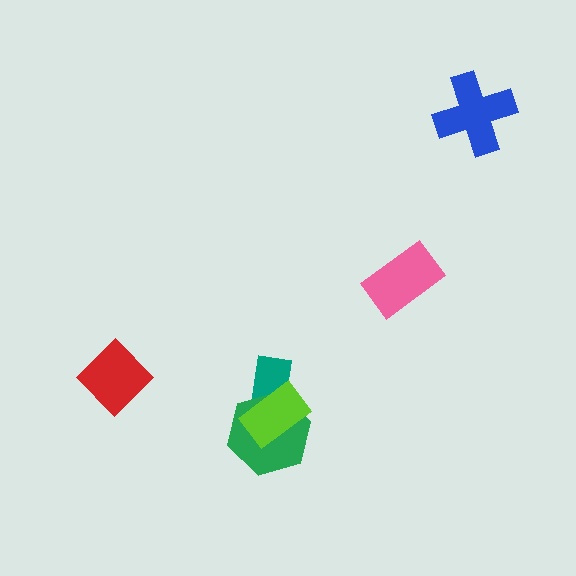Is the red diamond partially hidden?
No, no other shape covers it.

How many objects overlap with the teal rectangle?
2 objects overlap with the teal rectangle.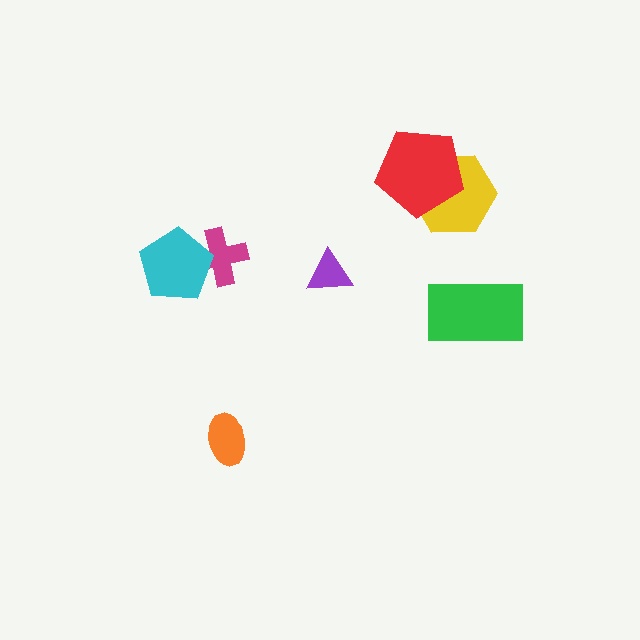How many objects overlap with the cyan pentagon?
1 object overlaps with the cyan pentagon.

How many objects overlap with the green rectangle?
0 objects overlap with the green rectangle.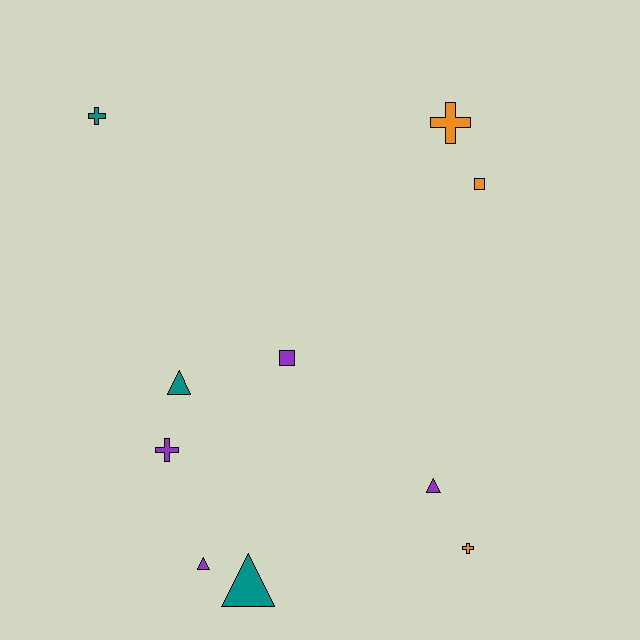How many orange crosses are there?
There are 2 orange crosses.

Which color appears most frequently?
Purple, with 4 objects.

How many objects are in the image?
There are 10 objects.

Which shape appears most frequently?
Cross, with 4 objects.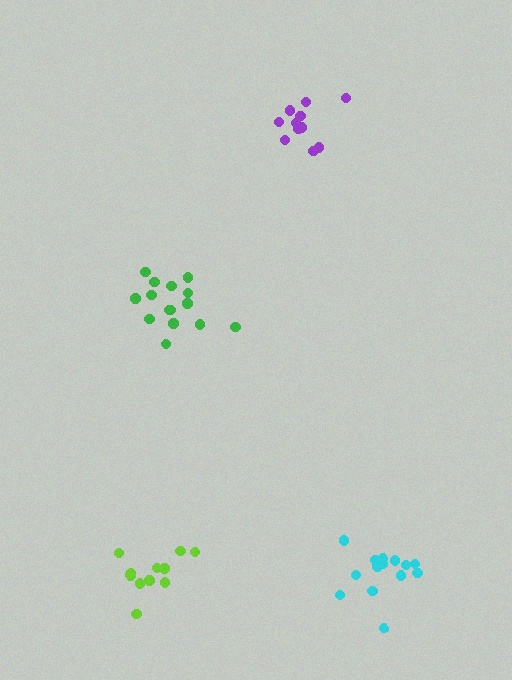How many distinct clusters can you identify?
There are 4 distinct clusters.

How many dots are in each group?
Group 1: 11 dots, Group 2: 15 dots, Group 3: 11 dots, Group 4: 14 dots (51 total).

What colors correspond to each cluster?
The clusters are colored: purple, green, lime, cyan.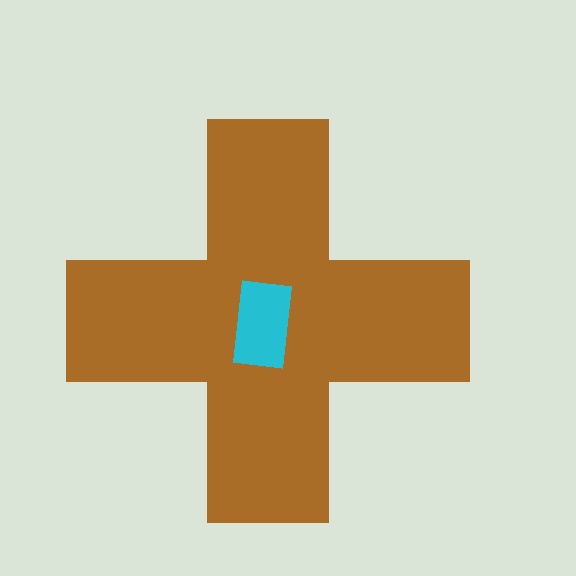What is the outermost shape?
The brown cross.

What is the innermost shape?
The cyan rectangle.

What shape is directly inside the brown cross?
The cyan rectangle.